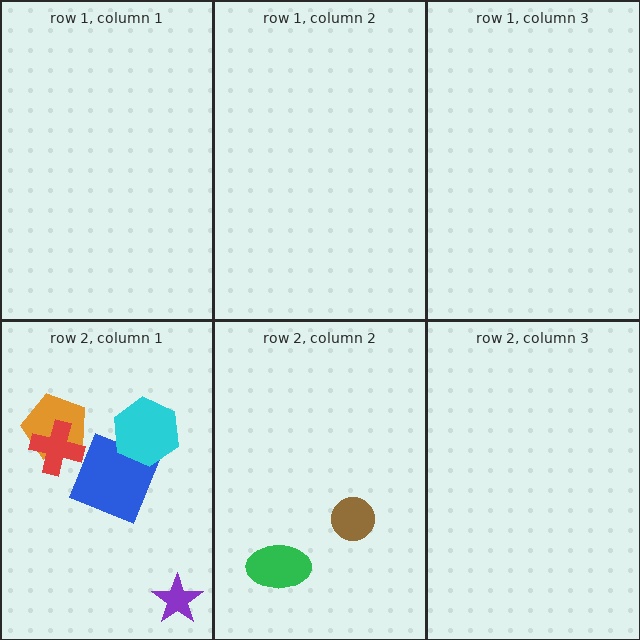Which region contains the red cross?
The row 2, column 1 region.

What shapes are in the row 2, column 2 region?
The green ellipse, the brown circle.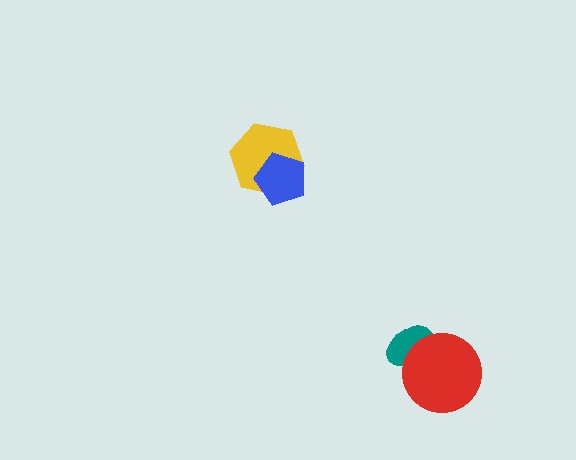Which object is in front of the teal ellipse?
The red circle is in front of the teal ellipse.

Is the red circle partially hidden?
No, no other shape covers it.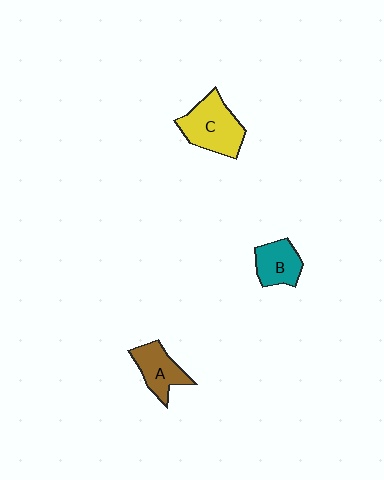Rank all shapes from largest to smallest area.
From largest to smallest: C (yellow), A (brown), B (teal).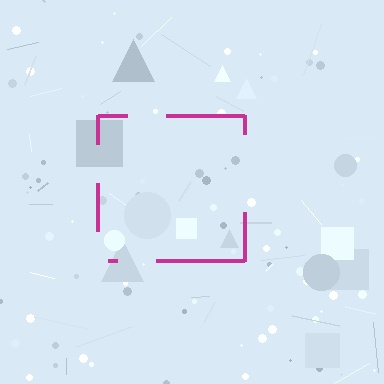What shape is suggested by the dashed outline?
The dashed outline suggests a square.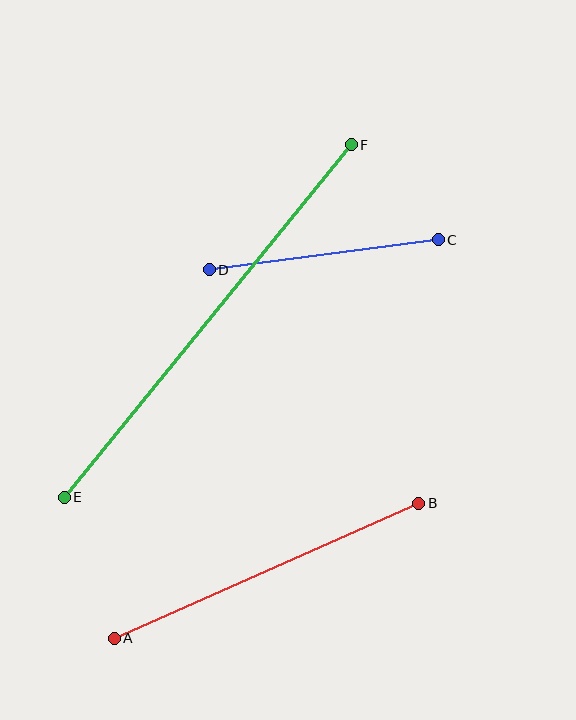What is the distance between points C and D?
The distance is approximately 231 pixels.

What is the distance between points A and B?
The distance is approximately 333 pixels.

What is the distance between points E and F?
The distance is approximately 454 pixels.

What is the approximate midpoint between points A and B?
The midpoint is at approximately (266, 571) pixels.